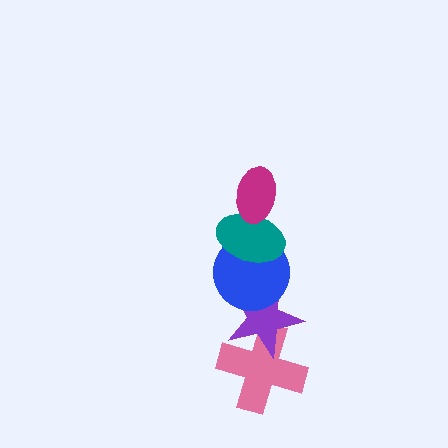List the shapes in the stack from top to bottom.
From top to bottom: the magenta ellipse, the teal ellipse, the blue circle, the purple star, the pink cross.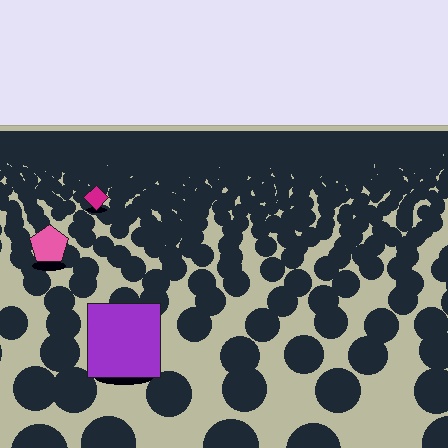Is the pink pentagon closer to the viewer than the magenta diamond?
Yes. The pink pentagon is closer — you can tell from the texture gradient: the ground texture is coarser near it.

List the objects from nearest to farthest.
From nearest to farthest: the purple square, the pink pentagon, the magenta diamond.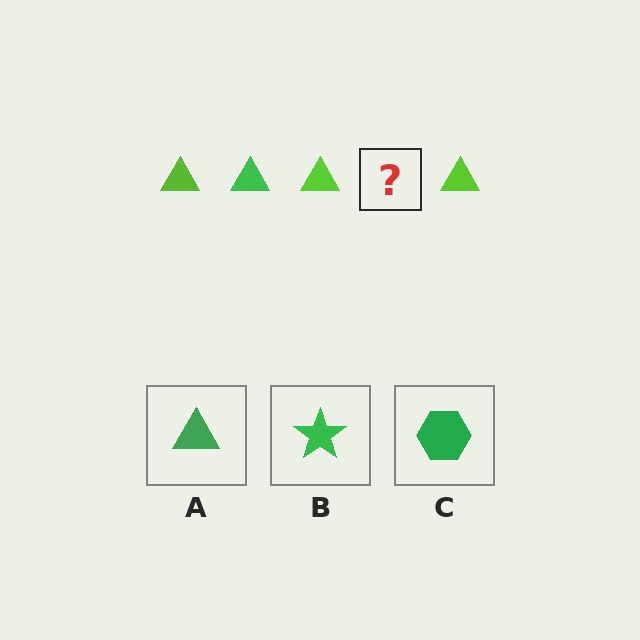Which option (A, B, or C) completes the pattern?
A.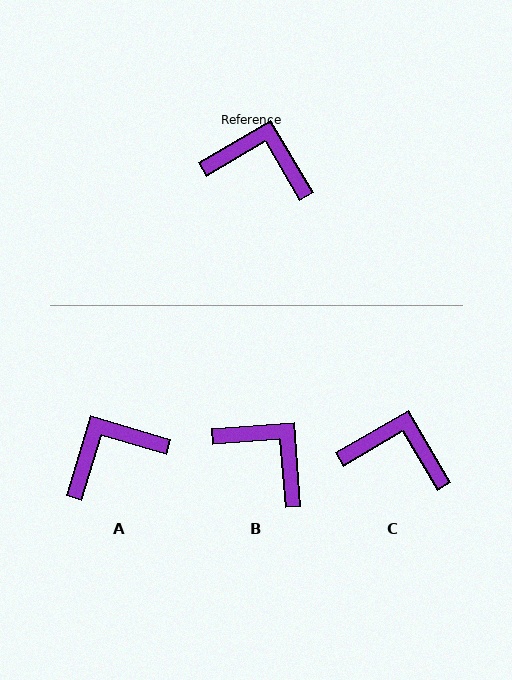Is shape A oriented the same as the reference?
No, it is off by about 43 degrees.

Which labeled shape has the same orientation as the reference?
C.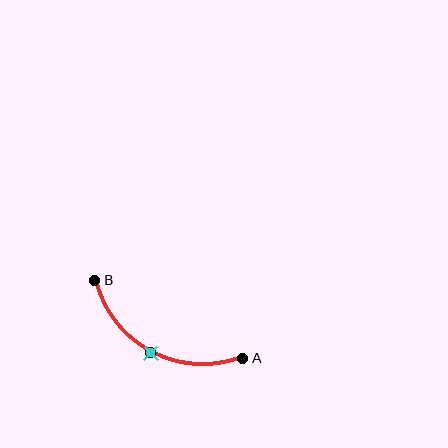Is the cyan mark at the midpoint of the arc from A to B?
Yes. The cyan mark lies on the arc at equal arc-length from both A and B — it is the arc midpoint.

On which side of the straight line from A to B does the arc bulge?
The arc bulges below the straight line connecting A and B.